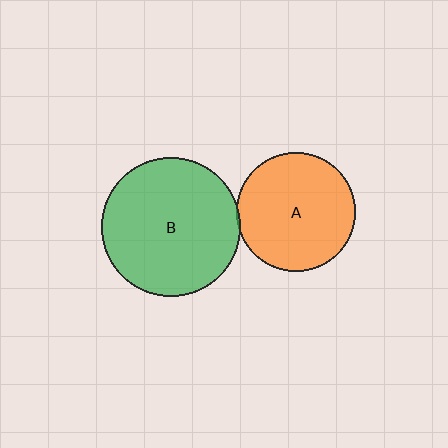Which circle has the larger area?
Circle B (green).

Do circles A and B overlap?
Yes.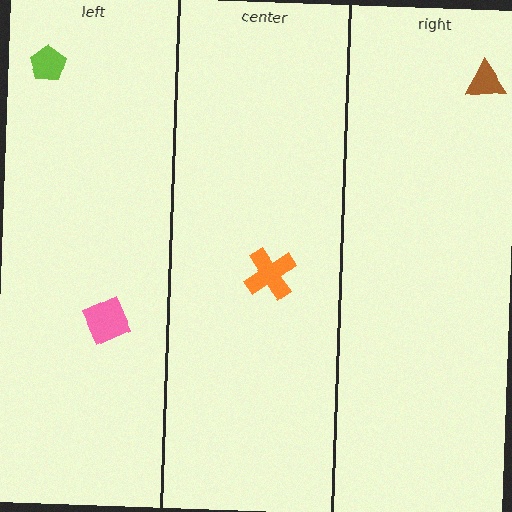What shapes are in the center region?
The orange cross.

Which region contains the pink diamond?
The left region.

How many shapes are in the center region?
1.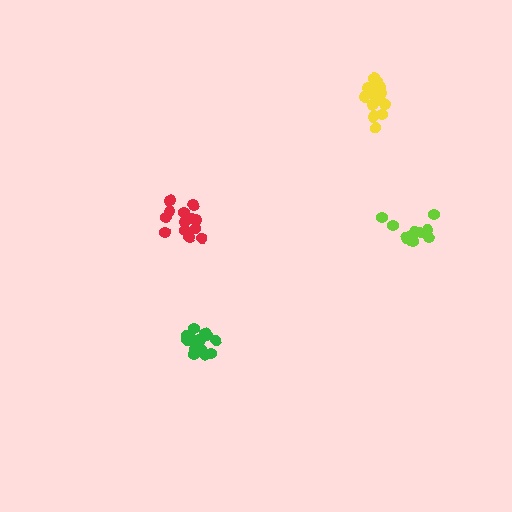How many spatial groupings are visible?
There are 4 spatial groupings.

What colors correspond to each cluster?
The clusters are colored: green, lime, red, yellow.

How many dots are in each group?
Group 1: 14 dots, Group 2: 10 dots, Group 3: 14 dots, Group 4: 14 dots (52 total).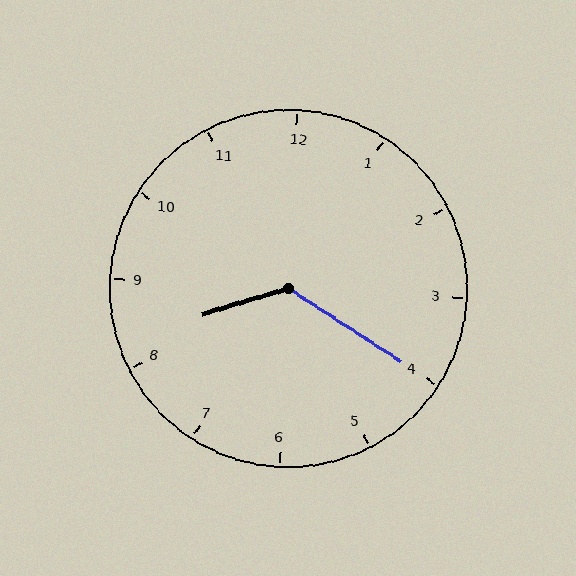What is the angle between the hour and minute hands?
Approximately 130 degrees.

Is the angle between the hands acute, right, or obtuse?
It is obtuse.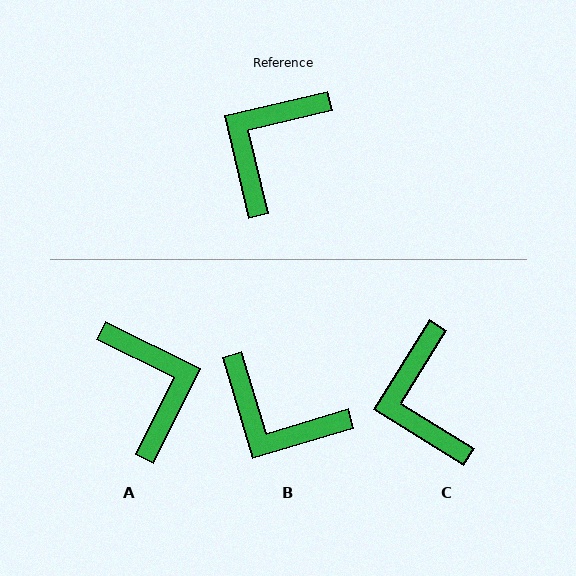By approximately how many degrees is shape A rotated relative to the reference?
Approximately 129 degrees clockwise.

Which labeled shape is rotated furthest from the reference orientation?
A, about 129 degrees away.